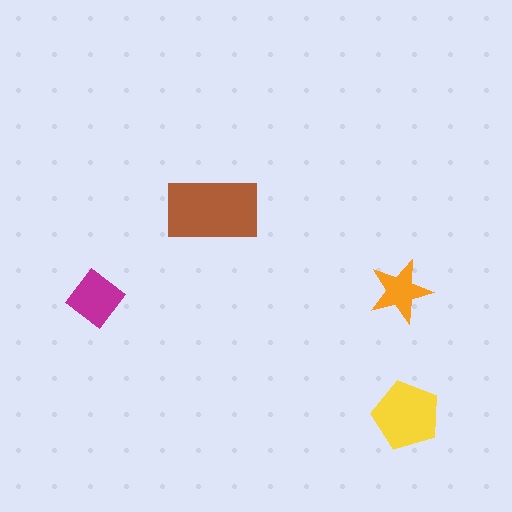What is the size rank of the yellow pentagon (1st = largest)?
2nd.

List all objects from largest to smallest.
The brown rectangle, the yellow pentagon, the magenta diamond, the orange star.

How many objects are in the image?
There are 4 objects in the image.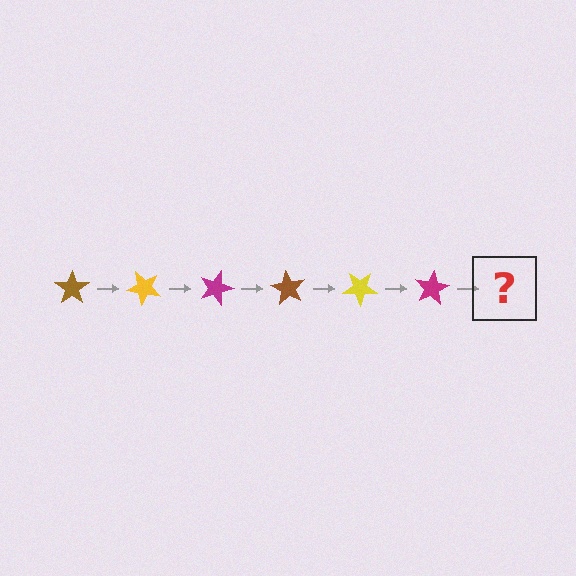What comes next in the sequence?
The next element should be a brown star, rotated 270 degrees from the start.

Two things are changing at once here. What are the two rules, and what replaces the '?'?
The two rules are that it rotates 45 degrees each step and the color cycles through brown, yellow, and magenta. The '?' should be a brown star, rotated 270 degrees from the start.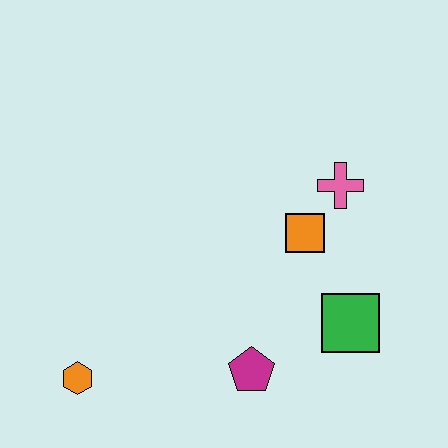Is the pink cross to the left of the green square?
Yes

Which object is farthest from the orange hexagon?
The pink cross is farthest from the orange hexagon.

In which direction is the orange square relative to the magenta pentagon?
The orange square is above the magenta pentagon.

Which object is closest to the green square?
The orange square is closest to the green square.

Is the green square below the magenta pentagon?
No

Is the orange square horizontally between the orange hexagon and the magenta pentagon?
No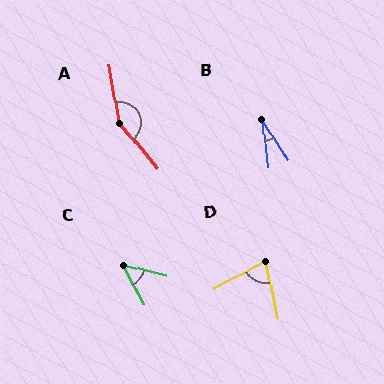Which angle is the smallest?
B, at approximately 25 degrees.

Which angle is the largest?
A, at approximately 150 degrees.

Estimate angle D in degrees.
Approximately 74 degrees.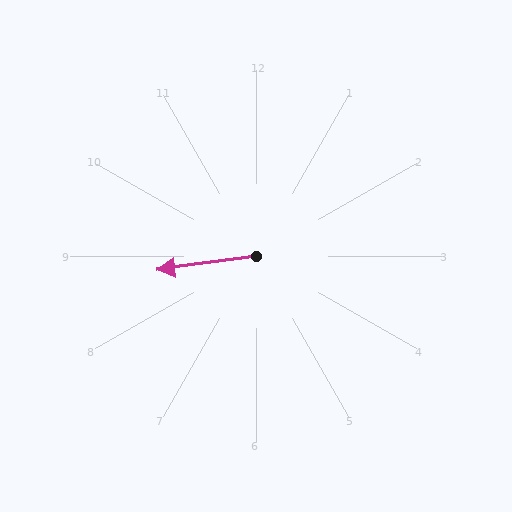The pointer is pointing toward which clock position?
Roughly 9 o'clock.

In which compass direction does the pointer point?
West.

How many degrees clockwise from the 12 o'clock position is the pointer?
Approximately 262 degrees.